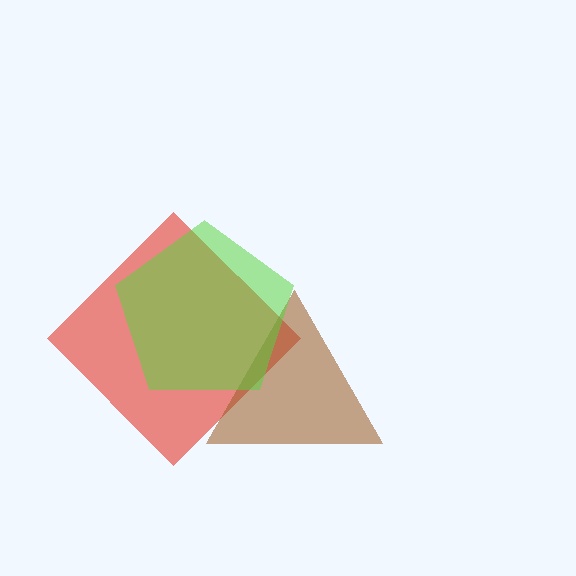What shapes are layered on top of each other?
The layered shapes are: a red diamond, a brown triangle, a lime pentagon.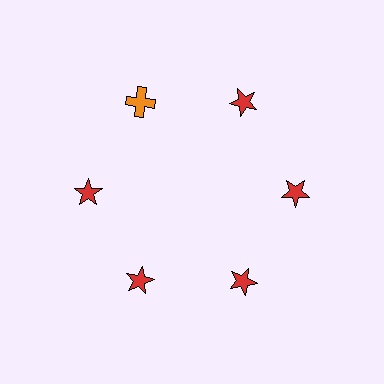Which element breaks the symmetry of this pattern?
The orange cross at roughly the 11 o'clock position breaks the symmetry. All other shapes are red stars.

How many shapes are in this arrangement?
There are 6 shapes arranged in a ring pattern.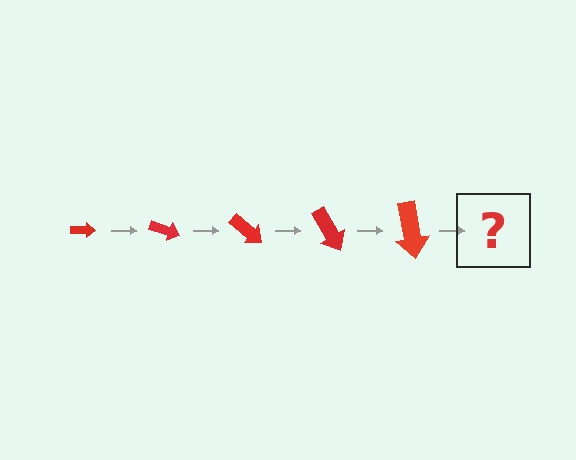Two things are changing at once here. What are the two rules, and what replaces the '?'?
The two rules are that the arrow grows larger each step and it rotates 20 degrees each step. The '?' should be an arrow, larger than the previous one and rotated 100 degrees from the start.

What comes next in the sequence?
The next element should be an arrow, larger than the previous one and rotated 100 degrees from the start.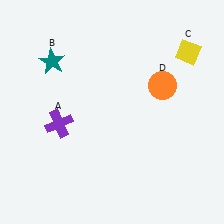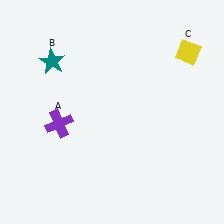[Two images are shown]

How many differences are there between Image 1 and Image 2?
There is 1 difference between the two images.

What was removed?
The orange circle (D) was removed in Image 2.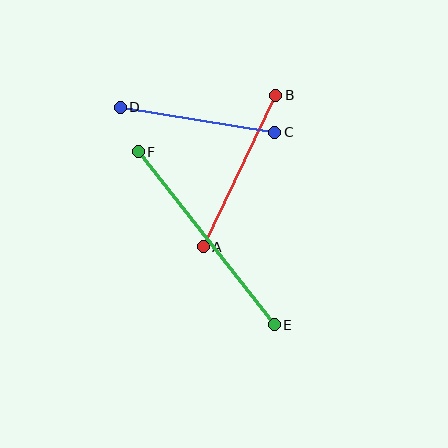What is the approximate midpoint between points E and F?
The midpoint is at approximately (206, 238) pixels.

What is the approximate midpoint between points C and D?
The midpoint is at approximately (198, 120) pixels.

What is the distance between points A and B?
The distance is approximately 168 pixels.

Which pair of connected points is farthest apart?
Points E and F are farthest apart.